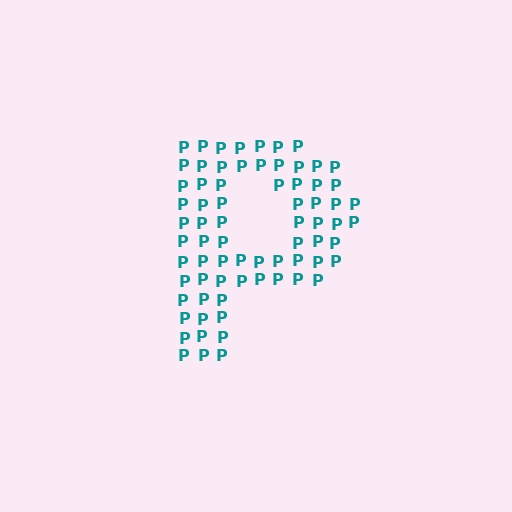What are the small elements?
The small elements are letter P's.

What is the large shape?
The large shape is the letter P.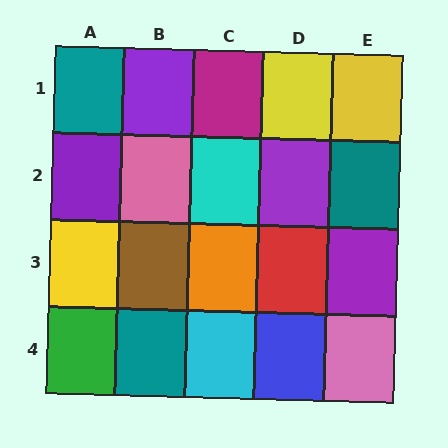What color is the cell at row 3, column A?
Yellow.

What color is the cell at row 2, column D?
Purple.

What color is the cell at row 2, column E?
Teal.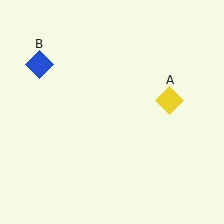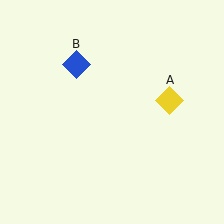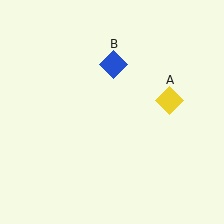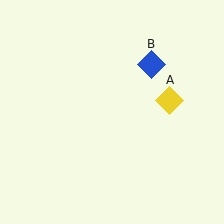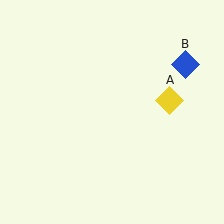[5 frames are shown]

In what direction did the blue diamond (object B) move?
The blue diamond (object B) moved right.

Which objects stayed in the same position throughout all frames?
Yellow diamond (object A) remained stationary.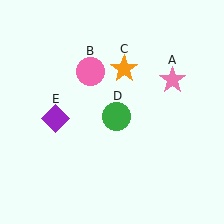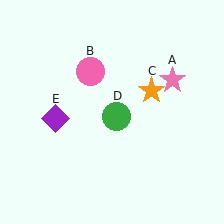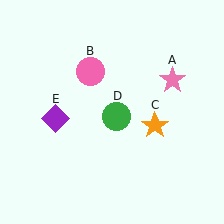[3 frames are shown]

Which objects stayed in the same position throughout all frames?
Pink star (object A) and pink circle (object B) and green circle (object D) and purple diamond (object E) remained stationary.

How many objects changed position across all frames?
1 object changed position: orange star (object C).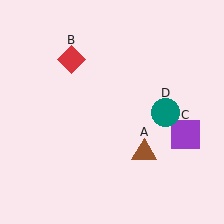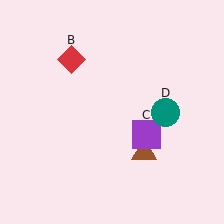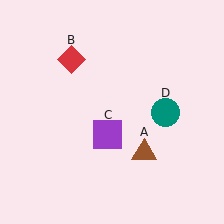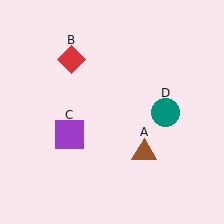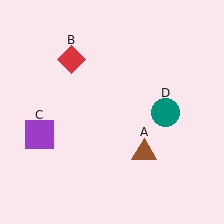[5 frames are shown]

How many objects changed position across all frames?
1 object changed position: purple square (object C).